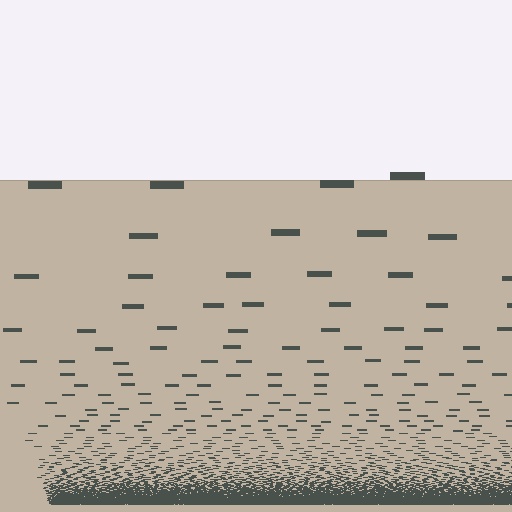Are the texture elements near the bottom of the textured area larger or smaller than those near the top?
Smaller. The gradient is inverted — elements near the bottom are smaller and denser.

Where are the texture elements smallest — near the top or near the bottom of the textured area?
Near the bottom.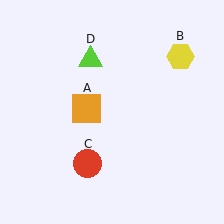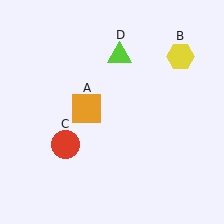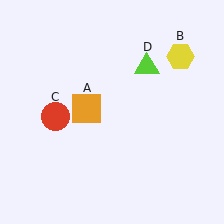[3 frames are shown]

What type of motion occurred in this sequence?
The red circle (object C), lime triangle (object D) rotated clockwise around the center of the scene.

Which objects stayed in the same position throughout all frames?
Orange square (object A) and yellow hexagon (object B) remained stationary.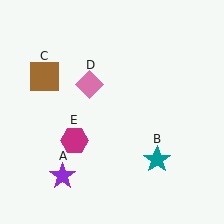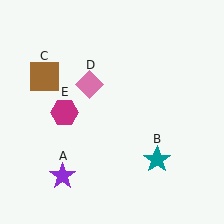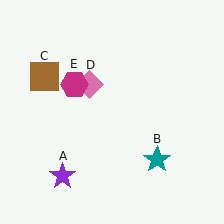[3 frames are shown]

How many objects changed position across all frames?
1 object changed position: magenta hexagon (object E).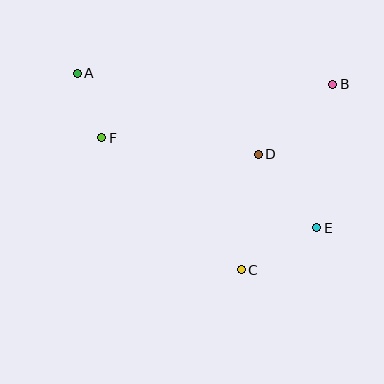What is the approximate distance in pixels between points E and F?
The distance between E and F is approximately 233 pixels.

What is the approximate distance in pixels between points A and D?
The distance between A and D is approximately 198 pixels.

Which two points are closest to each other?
Points A and F are closest to each other.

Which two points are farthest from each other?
Points A and E are farthest from each other.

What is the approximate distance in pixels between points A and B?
The distance between A and B is approximately 256 pixels.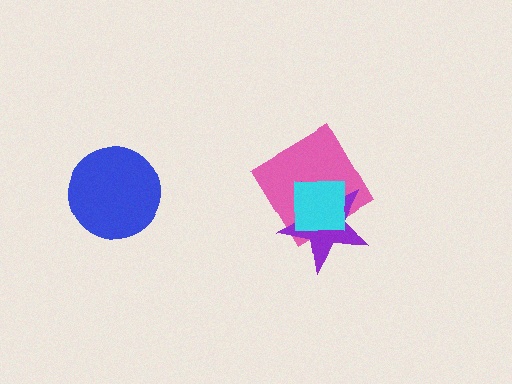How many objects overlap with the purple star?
2 objects overlap with the purple star.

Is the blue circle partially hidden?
No, no other shape covers it.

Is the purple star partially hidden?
Yes, it is partially covered by another shape.